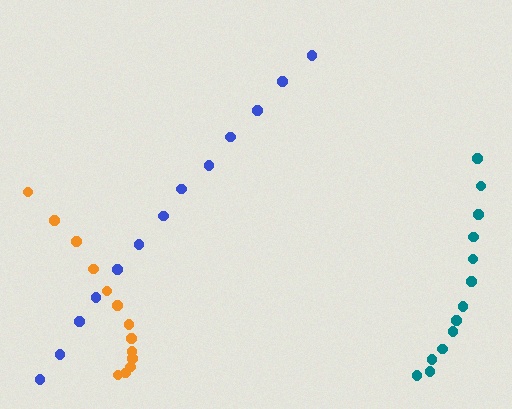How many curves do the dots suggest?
There are 3 distinct paths.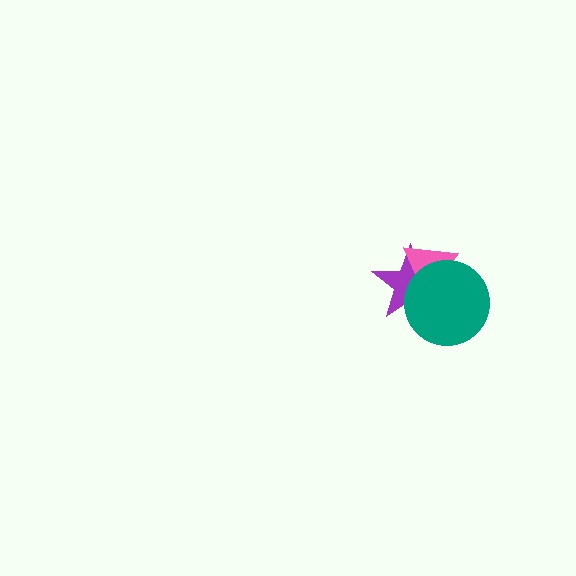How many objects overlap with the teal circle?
2 objects overlap with the teal circle.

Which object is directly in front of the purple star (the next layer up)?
The pink triangle is directly in front of the purple star.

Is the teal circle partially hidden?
No, no other shape covers it.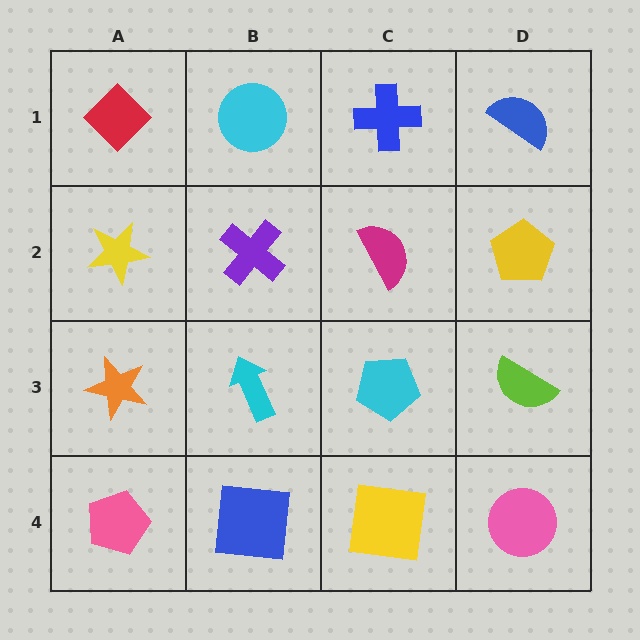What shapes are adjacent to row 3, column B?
A purple cross (row 2, column B), a blue square (row 4, column B), an orange star (row 3, column A), a cyan pentagon (row 3, column C).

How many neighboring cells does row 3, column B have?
4.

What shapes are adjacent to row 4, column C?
A cyan pentagon (row 3, column C), a blue square (row 4, column B), a pink circle (row 4, column D).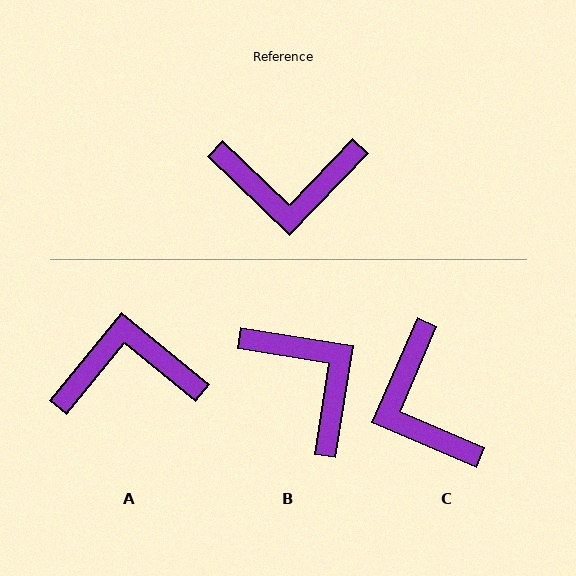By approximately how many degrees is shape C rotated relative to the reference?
Approximately 70 degrees clockwise.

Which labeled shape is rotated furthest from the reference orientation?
A, about 175 degrees away.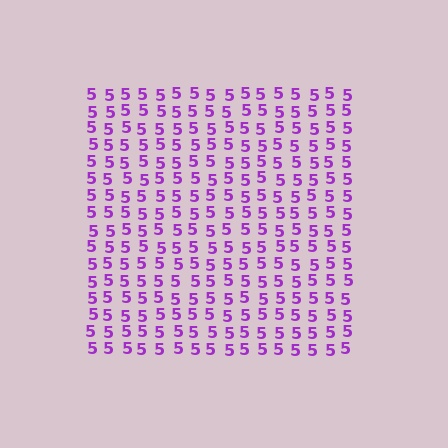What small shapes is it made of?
It is made of small digit 5's.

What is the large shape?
The large shape is a square.